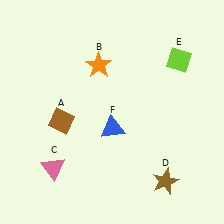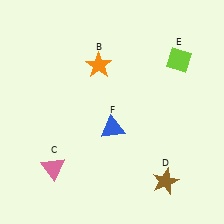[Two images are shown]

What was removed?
The brown diamond (A) was removed in Image 2.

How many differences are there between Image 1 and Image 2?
There is 1 difference between the two images.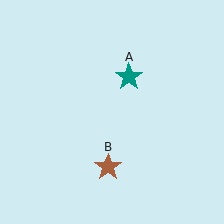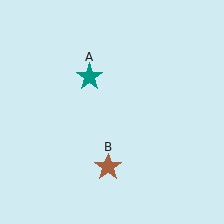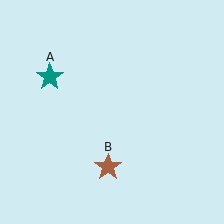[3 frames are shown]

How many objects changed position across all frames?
1 object changed position: teal star (object A).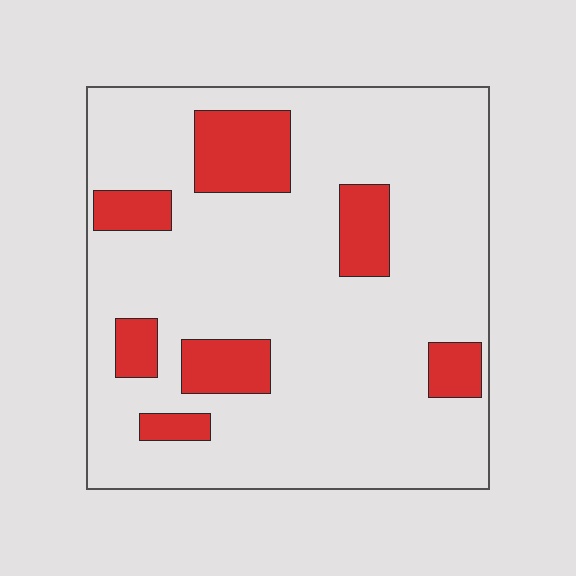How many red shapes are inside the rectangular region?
7.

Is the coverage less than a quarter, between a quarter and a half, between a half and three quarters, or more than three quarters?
Less than a quarter.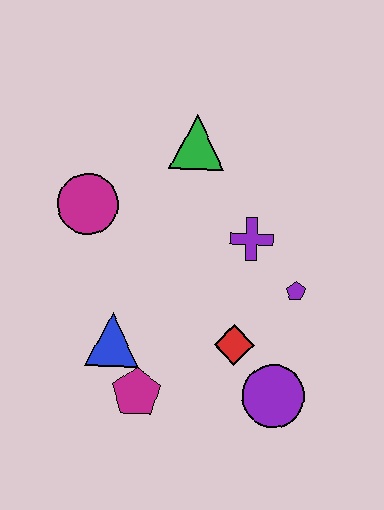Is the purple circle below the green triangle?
Yes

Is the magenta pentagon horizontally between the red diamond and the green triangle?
No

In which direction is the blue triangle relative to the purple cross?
The blue triangle is to the left of the purple cross.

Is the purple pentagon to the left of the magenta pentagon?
No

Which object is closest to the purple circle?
The red diamond is closest to the purple circle.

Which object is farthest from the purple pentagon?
The magenta circle is farthest from the purple pentagon.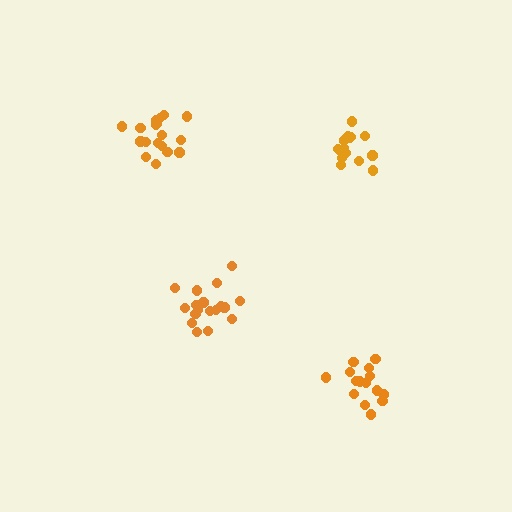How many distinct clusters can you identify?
There are 4 distinct clusters.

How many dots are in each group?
Group 1: 18 dots, Group 2: 15 dots, Group 3: 18 dots, Group 4: 16 dots (67 total).